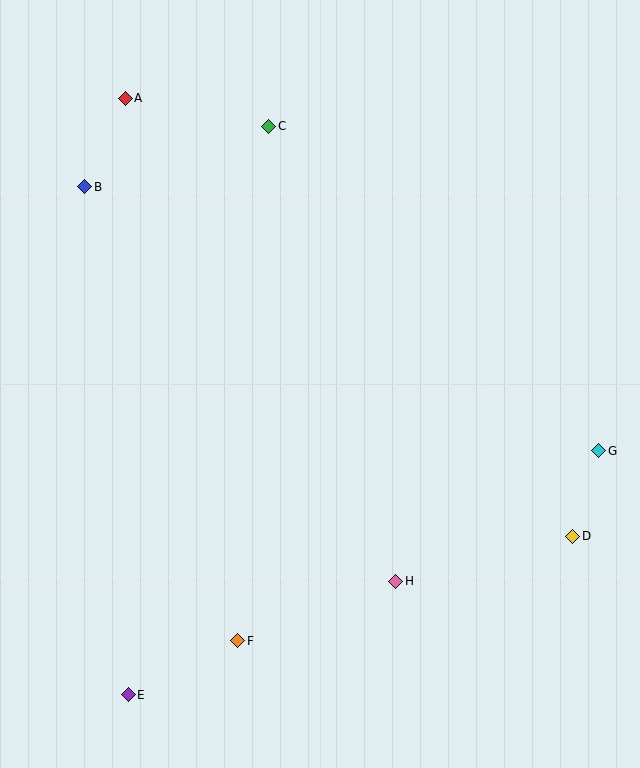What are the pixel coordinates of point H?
Point H is at (396, 581).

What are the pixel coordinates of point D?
Point D is at (573, 536).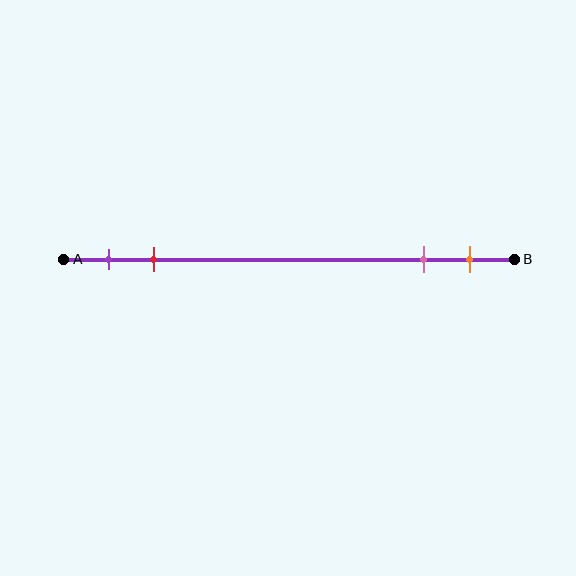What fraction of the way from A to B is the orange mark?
The orange mark is approximately 90% (0.9) of the way from A to B.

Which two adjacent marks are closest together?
The pink and orange marks are the closest adjacent pair.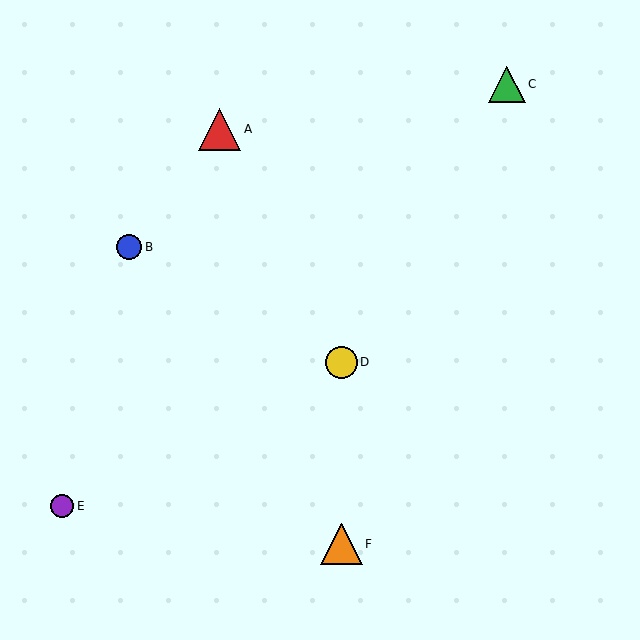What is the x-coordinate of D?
Object D is at x≈341.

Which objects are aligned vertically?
Objects D, F are aligned vertically.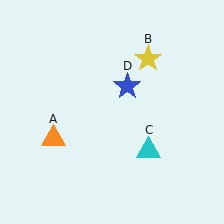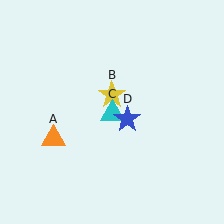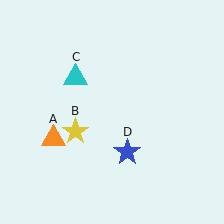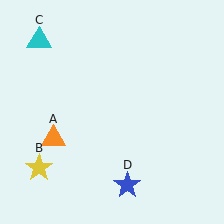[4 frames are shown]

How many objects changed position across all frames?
3 objects changed position: yellow star (object B), cyan triangle (object C), blue star (object D).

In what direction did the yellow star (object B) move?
The yellow star (object B) moved down and to the left.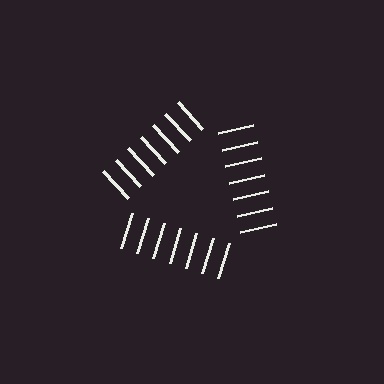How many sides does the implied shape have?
3 sides — the line-ends trace a triangle.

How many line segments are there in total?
21 — 7 along each of the 3 edges.